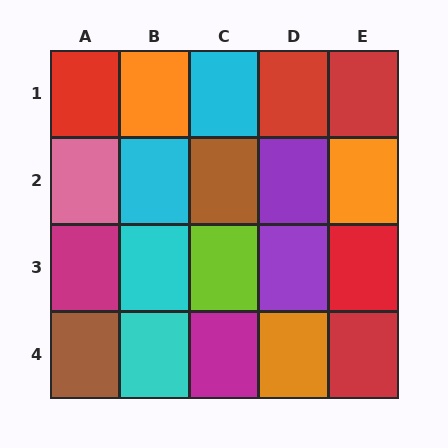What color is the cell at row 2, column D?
Purple.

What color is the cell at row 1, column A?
Red.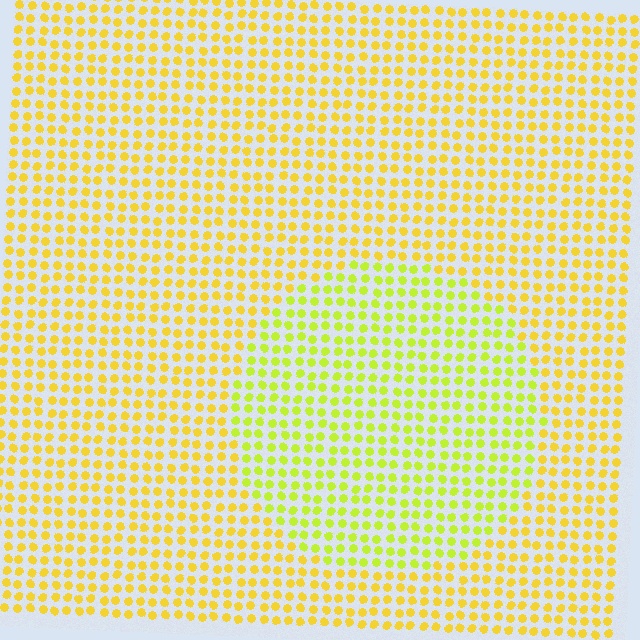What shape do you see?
I see a circle.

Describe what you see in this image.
The image is filled with small yellow elements in a uniform arrangement. A circle-shaped region is visible where the elements are tinted to a slightly different hue, forming a subtle color boundary.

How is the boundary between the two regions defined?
The boundary is defined purely by a slight shift in hue (about 26 degrees). Spacing, size, and orientation are identical on both sides.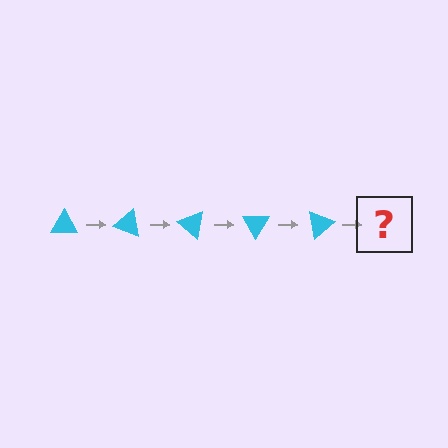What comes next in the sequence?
The next element should be a cyan triangle rotated 100 degrees.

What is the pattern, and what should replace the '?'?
The pattern is that the triangle rotates 20 degrees each step. The '?' should be a cyan triangle rotated 100 degrees.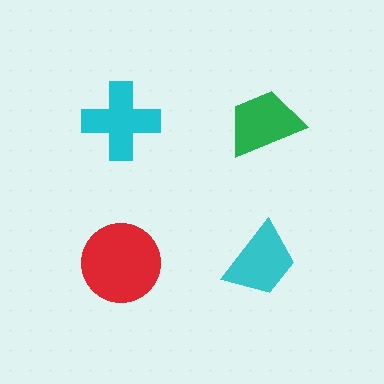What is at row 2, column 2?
A cyan trapezoid.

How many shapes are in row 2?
2 shapes.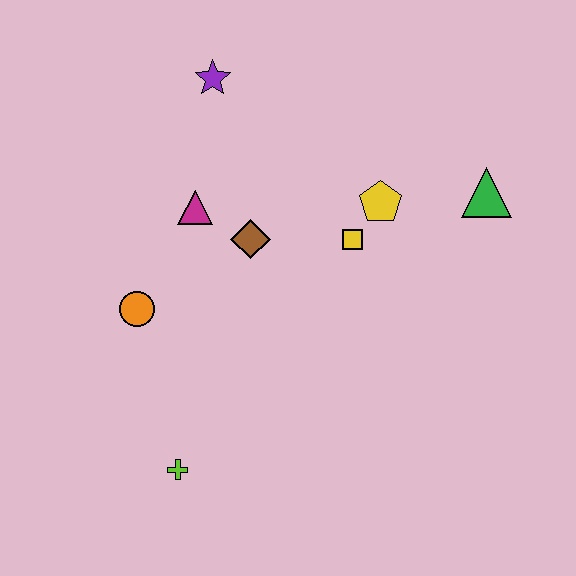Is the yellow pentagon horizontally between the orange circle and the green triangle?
Yes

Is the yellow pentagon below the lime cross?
No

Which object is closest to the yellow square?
The yellow pentagon is closest to the yellow square.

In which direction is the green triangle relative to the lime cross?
The green triangle is to the right of the lime cross.